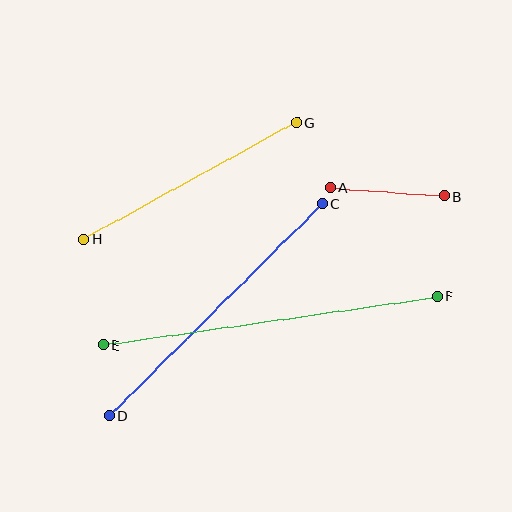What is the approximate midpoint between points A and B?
The midpoint is at approximately (387, 192) pixels.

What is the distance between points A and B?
The distance is approximately 114 pixels.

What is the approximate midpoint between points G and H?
The midpoint is at approximately (190, 181) pixels.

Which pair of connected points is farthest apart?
Points E and F are farthest apart.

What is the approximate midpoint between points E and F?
The midpoint is at approximately (271, 321) pixels.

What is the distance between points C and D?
The distance is approximately 300 pixels.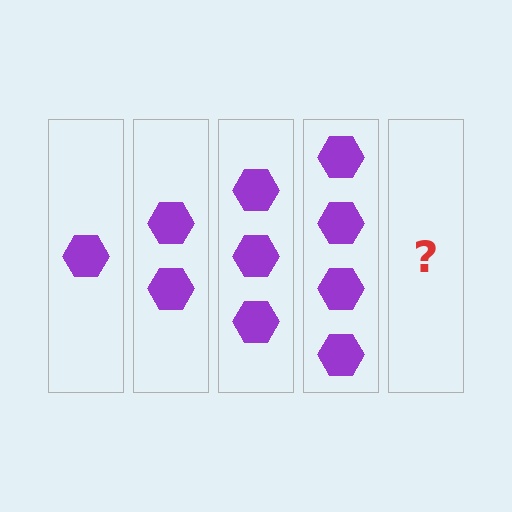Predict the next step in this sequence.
The next step is 5 hexagons.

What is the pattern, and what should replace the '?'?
The pattern is that each step adds one more hexagon. The '?' should be 5 hexagons.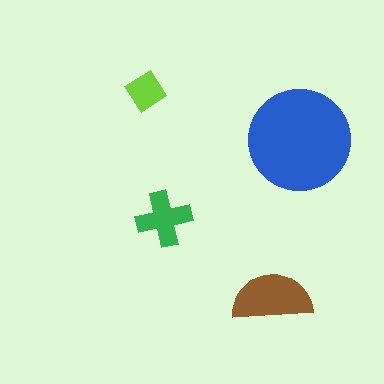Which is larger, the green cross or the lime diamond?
The green cross.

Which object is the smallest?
The lime diamond.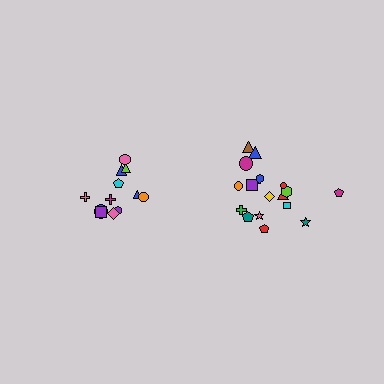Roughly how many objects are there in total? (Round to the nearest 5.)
Roughly 30 objects in total.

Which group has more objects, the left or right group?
The right group.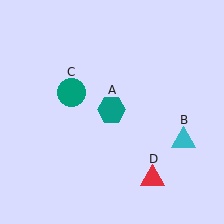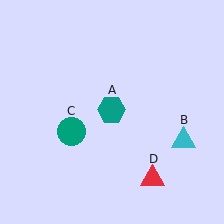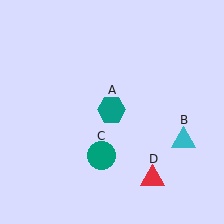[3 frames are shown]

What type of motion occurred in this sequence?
The teal circle (object C) rotated counterclockwise around the center of the scene.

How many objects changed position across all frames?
1 object changed position: teal circle (object C).